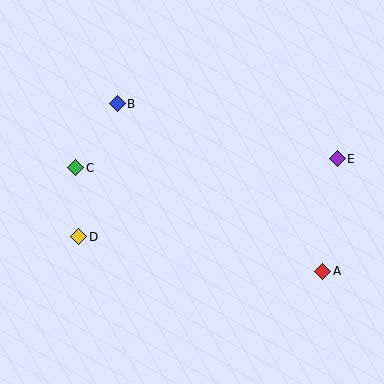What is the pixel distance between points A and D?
The distance between A and D is 247 pixels.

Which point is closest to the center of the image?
Point B at (117, 104) is closest to the center.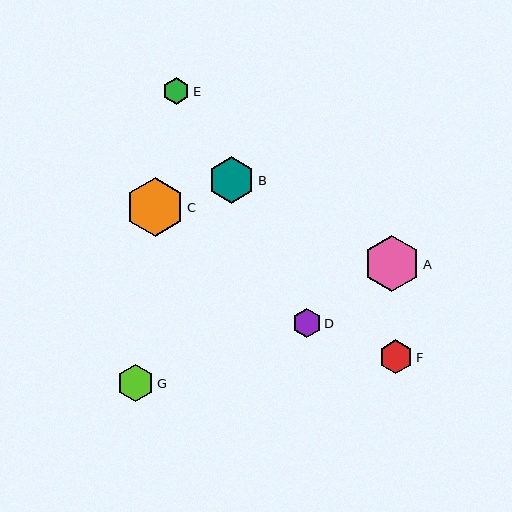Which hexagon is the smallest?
Hexagon E is the smallest with a size of approximately 27 pixels.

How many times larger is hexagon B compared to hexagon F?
Hexagon B is approximately 1.4 times the size of hexagon F.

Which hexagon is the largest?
Hexagon C is the largest with a size of approximately 58 pixels.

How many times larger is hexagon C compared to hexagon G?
Hexagon C is approximately 1.6 times the size of hexagon G.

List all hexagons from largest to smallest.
From largest to smallest: C, A, B, G, F, D, E.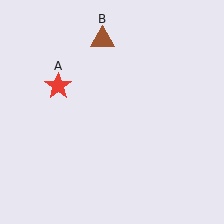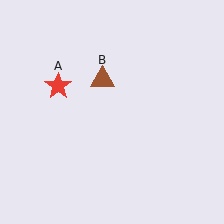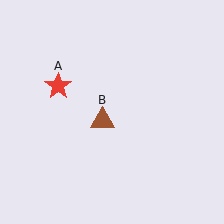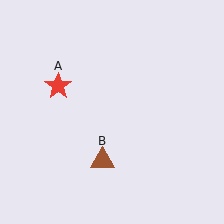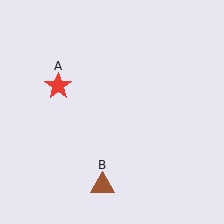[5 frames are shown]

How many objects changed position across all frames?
1 object changed position: brown triangle (object B).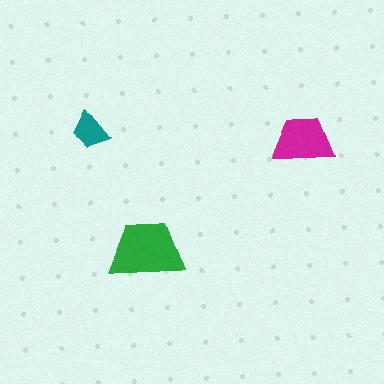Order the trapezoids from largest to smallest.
the green one, the magenta one, the teal one.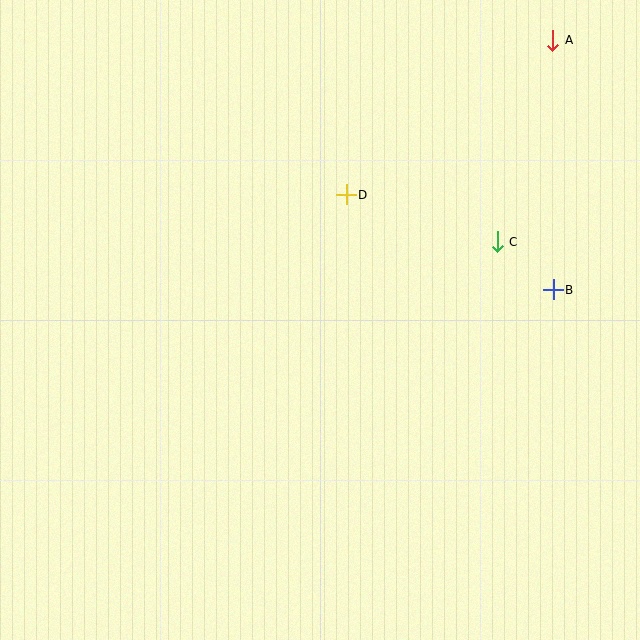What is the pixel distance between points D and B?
The distance between D and B is 228 pixels.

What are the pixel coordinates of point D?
Point D is at (346, 195).